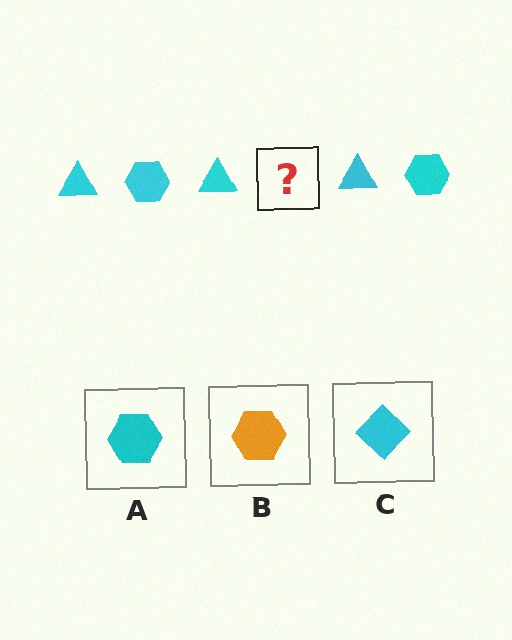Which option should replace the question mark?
Option A.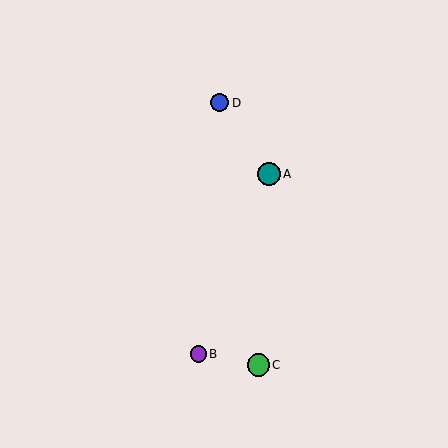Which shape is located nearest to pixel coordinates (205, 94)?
The blue circle (labeled D) at (219, 103) is nearest to that location.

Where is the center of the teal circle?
The center of the teal circle is at (269, 174).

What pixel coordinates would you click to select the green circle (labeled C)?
Click at (258, 365) to select the green circle C.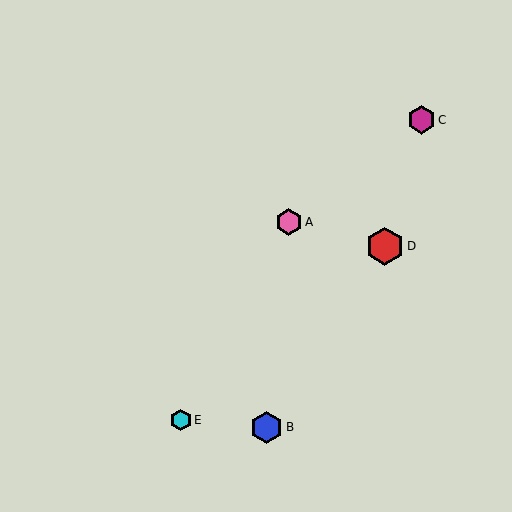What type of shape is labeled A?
Shape A is a pink hexagon.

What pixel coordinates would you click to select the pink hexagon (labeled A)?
Click at (289, 222) to select the pink hexagon A.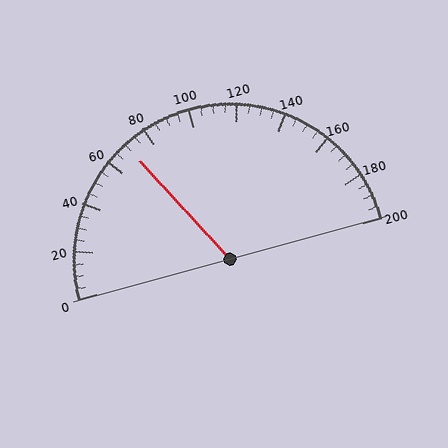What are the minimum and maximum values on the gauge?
The gauge ranges from 0 to 200.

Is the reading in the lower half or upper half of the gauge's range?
The reading is in the lower half of the range (0 to 200).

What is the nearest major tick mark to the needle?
The nearest major tick mark is 80.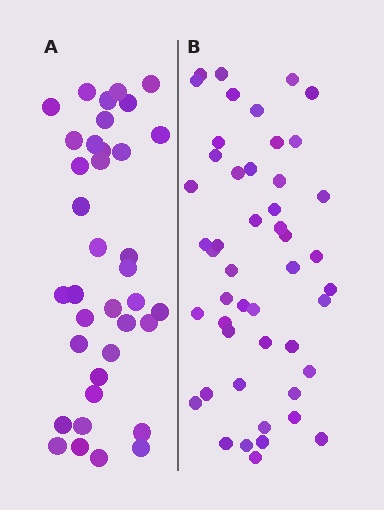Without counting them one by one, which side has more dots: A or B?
Region B (the right region) has more dots.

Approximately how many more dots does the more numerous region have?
Region B has roughly 12 or so more dots than region A.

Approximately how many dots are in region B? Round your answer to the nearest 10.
About 50 dots. (The exact count is 48, which rounds to 50.)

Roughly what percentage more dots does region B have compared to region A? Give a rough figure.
About 30% more.